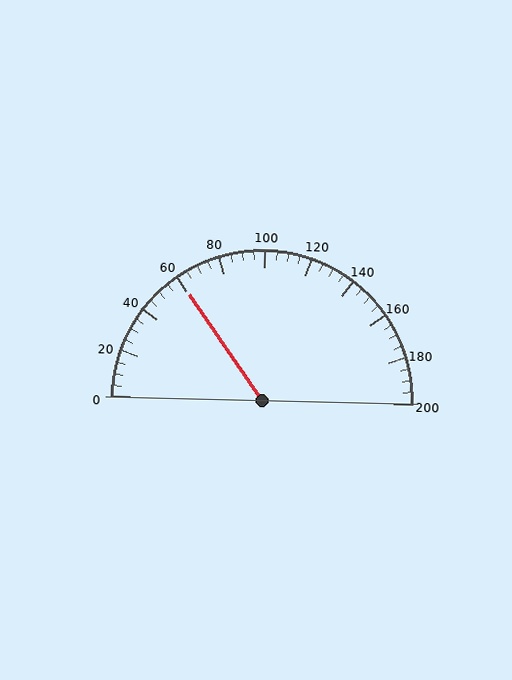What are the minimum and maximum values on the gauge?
The gauge ranges from 0 to 200.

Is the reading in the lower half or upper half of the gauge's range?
The reading is in the lower half of the range (0 to 200).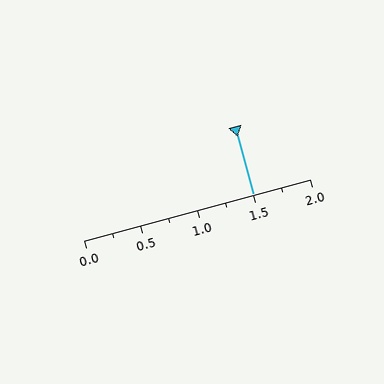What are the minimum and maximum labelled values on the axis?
The axis runs from 0.0 to 2.0.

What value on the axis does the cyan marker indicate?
The marker indicates approximately 1.5.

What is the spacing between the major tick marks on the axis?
The major ticks are spaced 0.5 apart.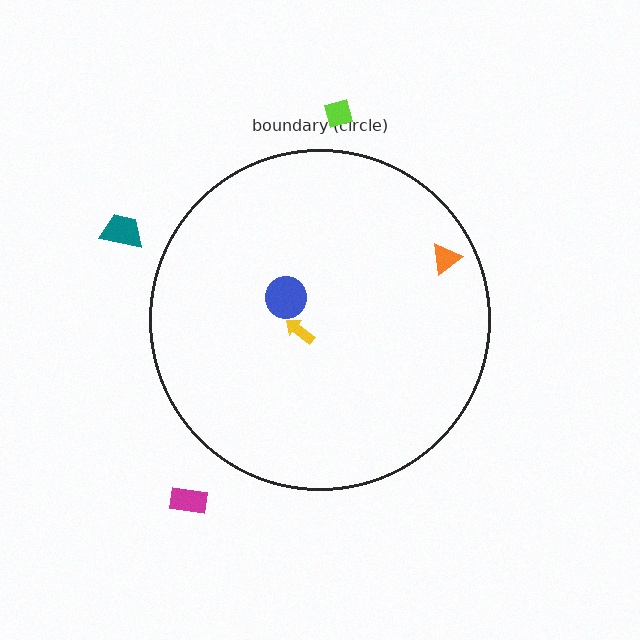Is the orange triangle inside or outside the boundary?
Inside.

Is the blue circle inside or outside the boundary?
Inside.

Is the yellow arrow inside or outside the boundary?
Inside.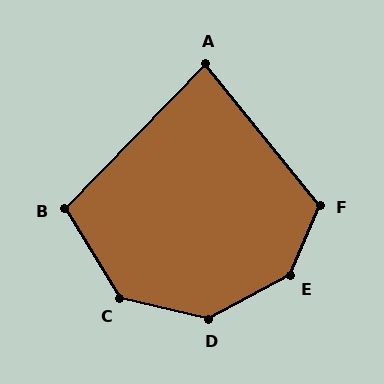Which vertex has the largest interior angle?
E, at approximately 142 degrees.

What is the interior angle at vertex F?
Approximately 118 degrees (obtuse).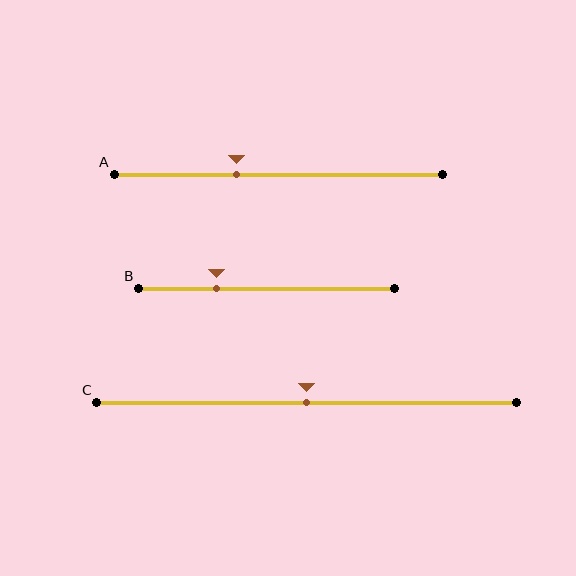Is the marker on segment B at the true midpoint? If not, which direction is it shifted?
No, the marker on segment B is shifted to the left by about 20% of the segment length.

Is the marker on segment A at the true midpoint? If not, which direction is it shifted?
No, the marker on segment A is shifted to the left by about 13% of the segment length.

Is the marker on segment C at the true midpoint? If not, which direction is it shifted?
Yes, the marker on segment C is at the true midpoint.